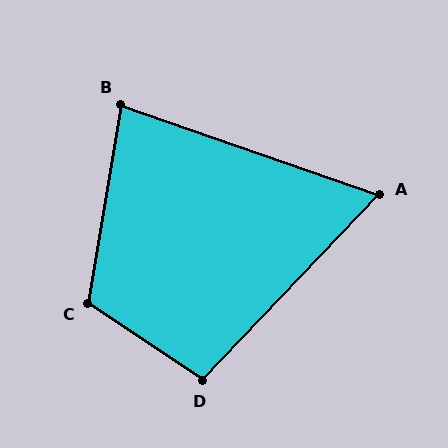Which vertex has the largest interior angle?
C, at approximately 114 degrees.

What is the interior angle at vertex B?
Approximately 80 degrees (acute).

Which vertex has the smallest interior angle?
A, at approximately 66 degrees.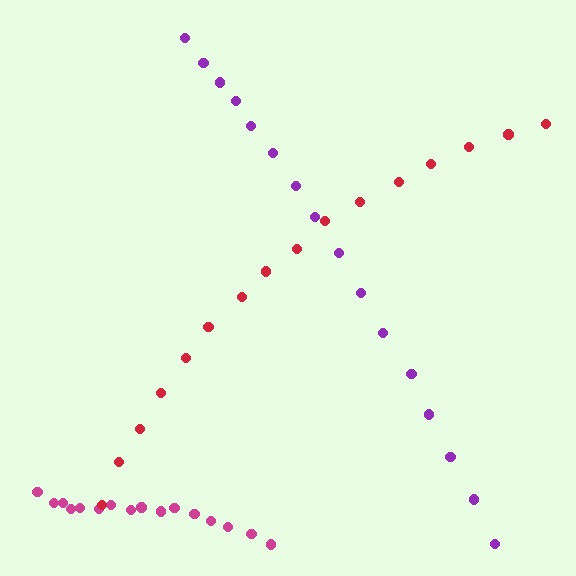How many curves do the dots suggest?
There are 3 distinct paths.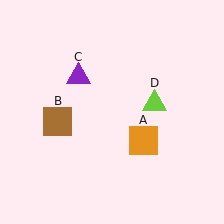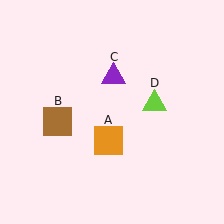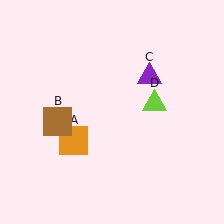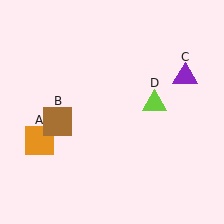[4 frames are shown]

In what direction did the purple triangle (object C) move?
The purple triangle (object C) moved right.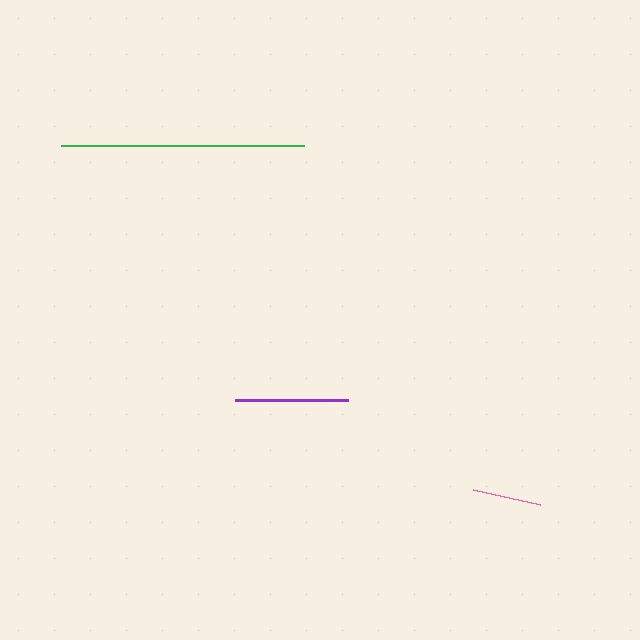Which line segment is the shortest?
The pink line is the shortest at approximately 68 pixels.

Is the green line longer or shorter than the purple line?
The green line is longer than the purple line.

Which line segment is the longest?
The green line is the longest at approximately 243 pixels.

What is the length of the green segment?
The green segment is approximately 243 pixels long.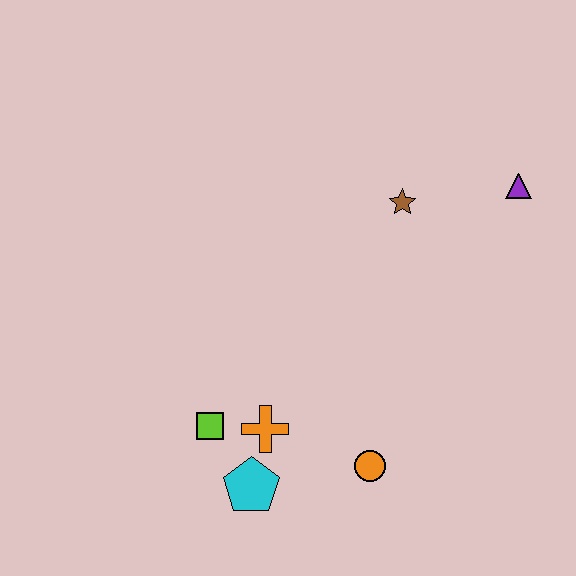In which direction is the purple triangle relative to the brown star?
The purple triangle is to the right of the brown star.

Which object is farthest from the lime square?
The purple triangle is farthest from the lime square.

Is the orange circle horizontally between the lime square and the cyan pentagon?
No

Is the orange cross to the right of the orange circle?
No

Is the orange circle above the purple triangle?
No